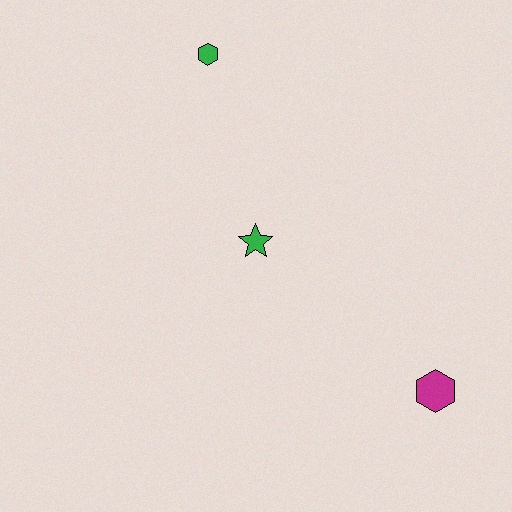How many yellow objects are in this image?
There are no yellow objects.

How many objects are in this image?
There are 3 objects.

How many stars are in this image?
There is 1 star.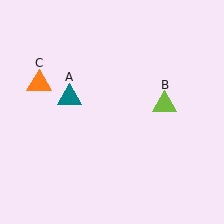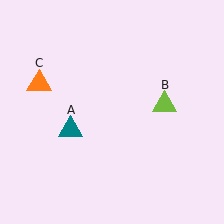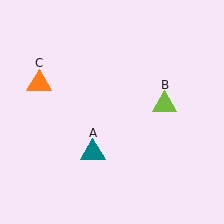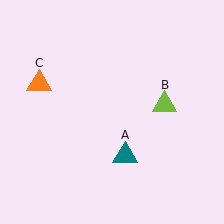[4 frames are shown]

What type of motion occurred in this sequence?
The teal triangle (object A) rotated counterclockwise around the center of the scene.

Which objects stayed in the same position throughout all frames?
Lime triangle (object B) and orange triangle (object C) remained stationary.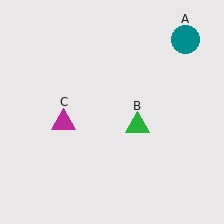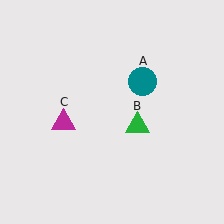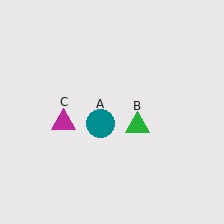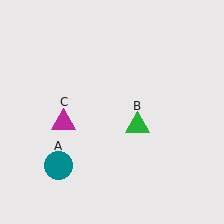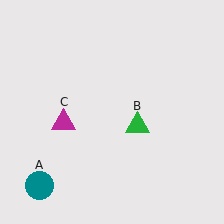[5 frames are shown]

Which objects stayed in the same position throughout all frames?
Green triangle (object B) and magenta triangle (object C) remained stationary.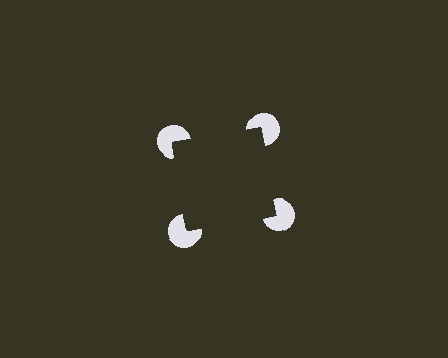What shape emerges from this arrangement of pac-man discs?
An illusory square — its edges are inferred from the aligned wedge cuts in the pac-man discs, not physically drawn.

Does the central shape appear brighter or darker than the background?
It typically appears slightly darker than the background, even though no actual brightness change is drawn.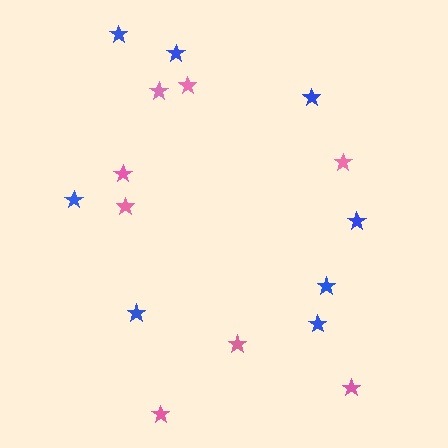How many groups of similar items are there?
There are 2 groups: one group of pink stars (8) and one group of blue stars (8).